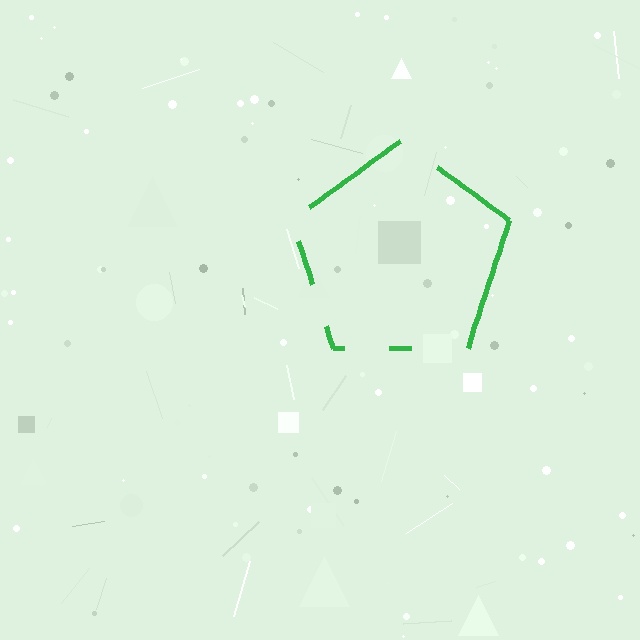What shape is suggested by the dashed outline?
The dashed outline suggests a pentagon.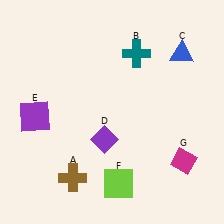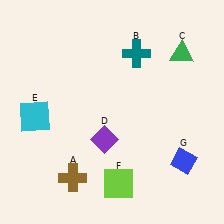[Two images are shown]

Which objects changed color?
C changed from blue to green. E changed from purple to cyan. G changed from magenta to blue.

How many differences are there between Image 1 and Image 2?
There are 3 differences between the two images.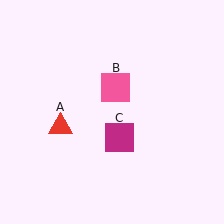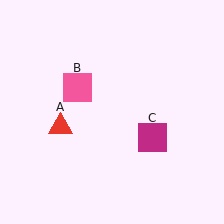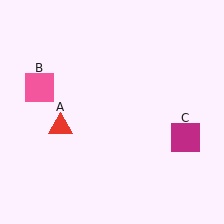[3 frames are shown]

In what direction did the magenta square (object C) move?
The magenta square (object C) moved right.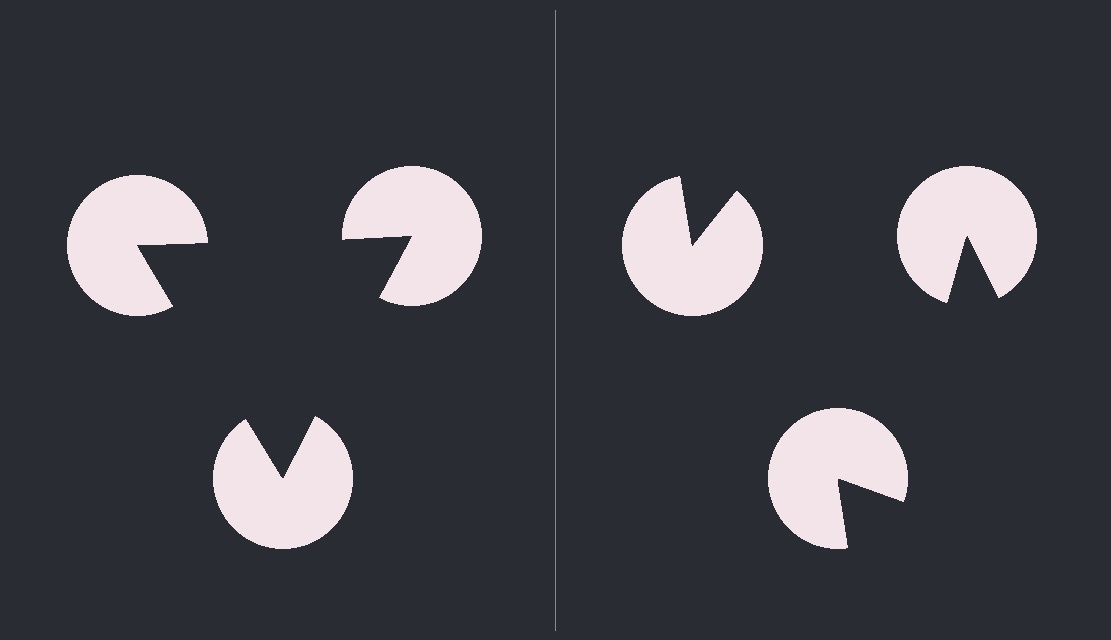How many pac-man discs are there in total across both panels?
6 — 3 on each side.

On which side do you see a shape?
An illusory triangle appears on the left side. On the right side the wedge cuts are rotated, so no coherent shape forms.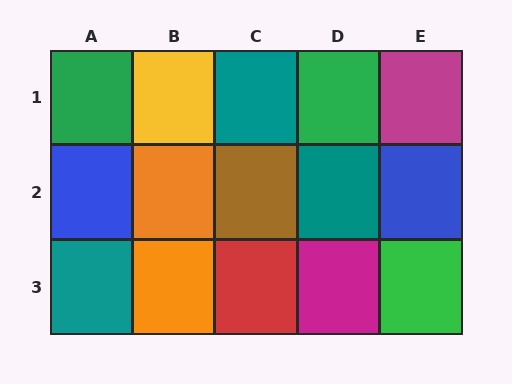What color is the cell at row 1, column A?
Green.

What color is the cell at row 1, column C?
Teal.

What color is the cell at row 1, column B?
Yellow.